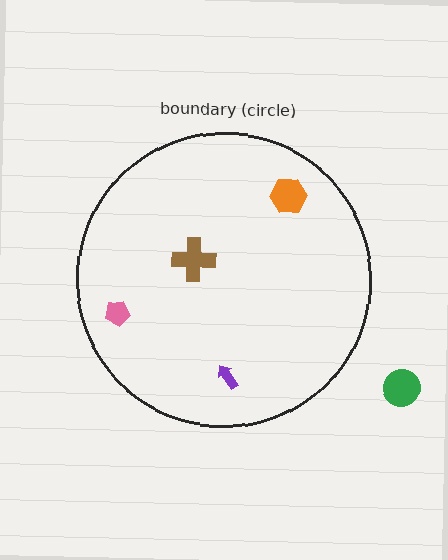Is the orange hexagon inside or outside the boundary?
Inside.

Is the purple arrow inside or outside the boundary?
Inside.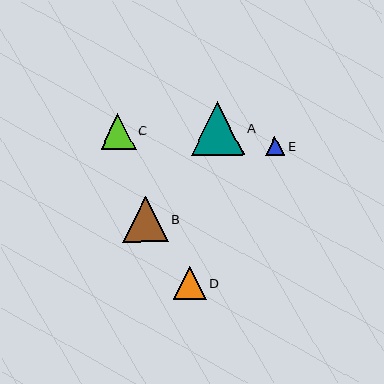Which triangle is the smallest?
Triangle E is the smallest with a size of approximately 19 pixels.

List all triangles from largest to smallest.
From largest to smallest: A, B, C, D, E.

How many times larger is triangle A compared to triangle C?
Triangle A is approximately 1.5 times the size of triangle C.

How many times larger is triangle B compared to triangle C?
Triangle B is approximately 1.3 times the size of triangle C.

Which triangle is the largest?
Triangle A is the largest with a size of approximately 54 pixels.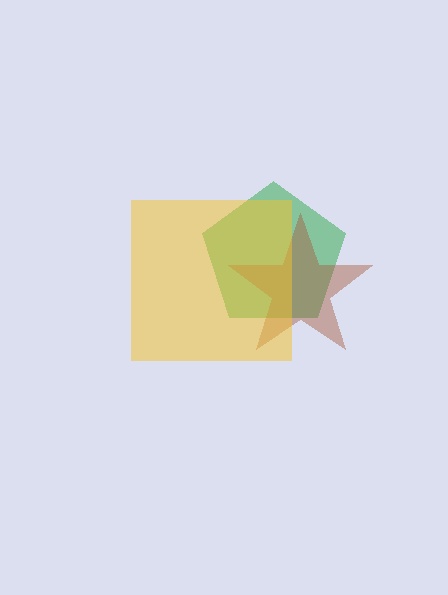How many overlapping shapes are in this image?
There are 3 overlapping shapes in the image.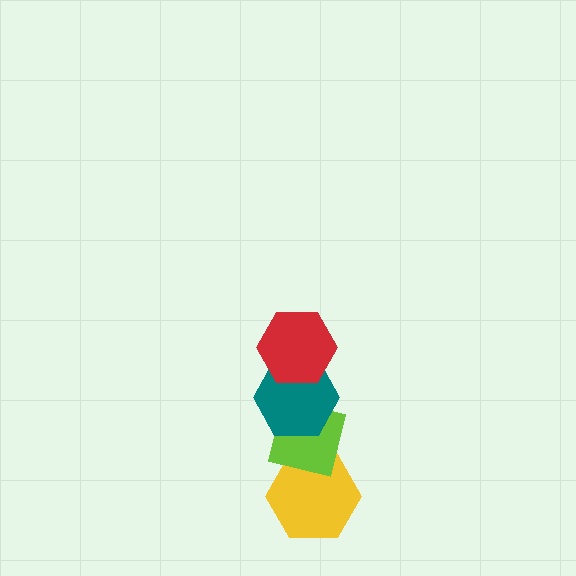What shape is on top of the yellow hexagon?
The lime square is on top of the yellow hexagon.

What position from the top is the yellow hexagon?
The yellow hexagon is 4th from the top.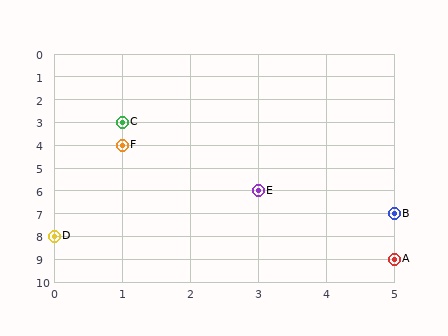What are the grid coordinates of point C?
Point C is at grid coordinates (1, 3).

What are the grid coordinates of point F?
Point F is at grid coordinates (1, 4).